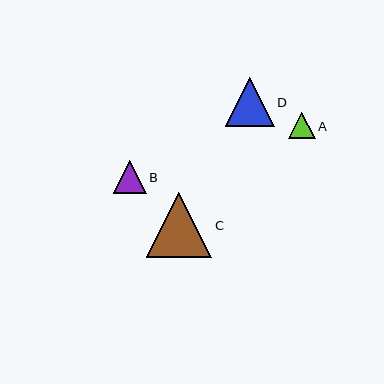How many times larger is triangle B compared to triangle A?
Triangle B is approximately 1.2 times the size of triangle A.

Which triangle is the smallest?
Triangle A is the smallest with a size of approximately 27 pixels.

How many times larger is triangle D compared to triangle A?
Triangle D is approximately 1.8 times the size of triangle A.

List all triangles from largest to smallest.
From largest to smallest: C, D, B, A.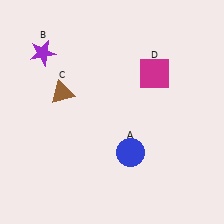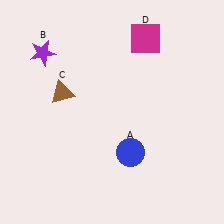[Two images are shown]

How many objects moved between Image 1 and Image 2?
1 object moved between the two images.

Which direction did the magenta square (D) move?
The magenta square (D) moved up.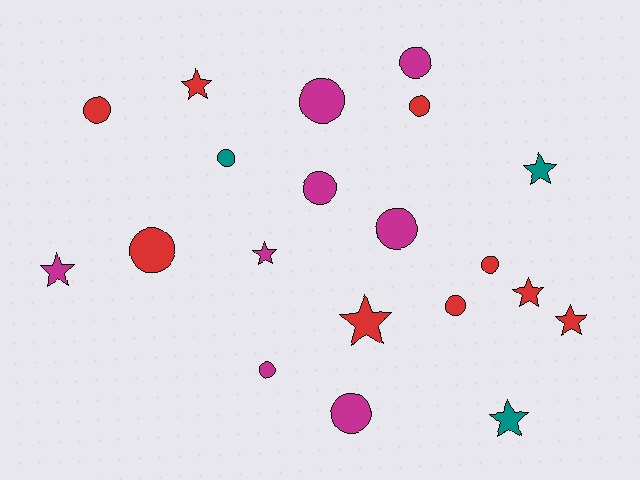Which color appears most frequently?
Red, with 9 objects.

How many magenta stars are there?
There are 2 magenta stars.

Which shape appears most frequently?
Circle, with 12 objects.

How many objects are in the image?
There are 20 objects.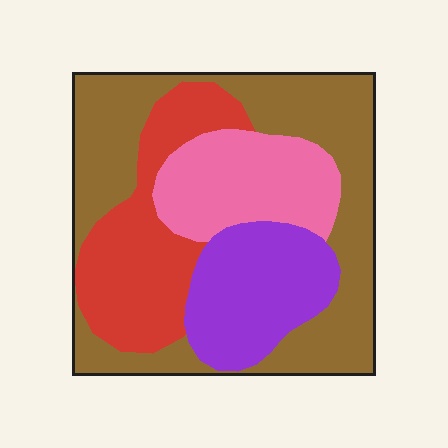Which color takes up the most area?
Brown, at roughly 40%.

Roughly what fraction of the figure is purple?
Purple takes up about one fifth (1/5) of the figure.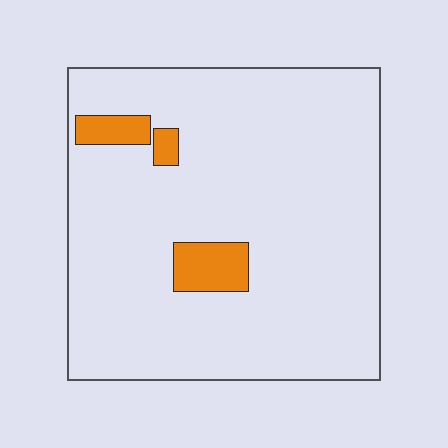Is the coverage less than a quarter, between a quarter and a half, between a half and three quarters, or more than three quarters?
Less than a quarter.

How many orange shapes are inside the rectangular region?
3.